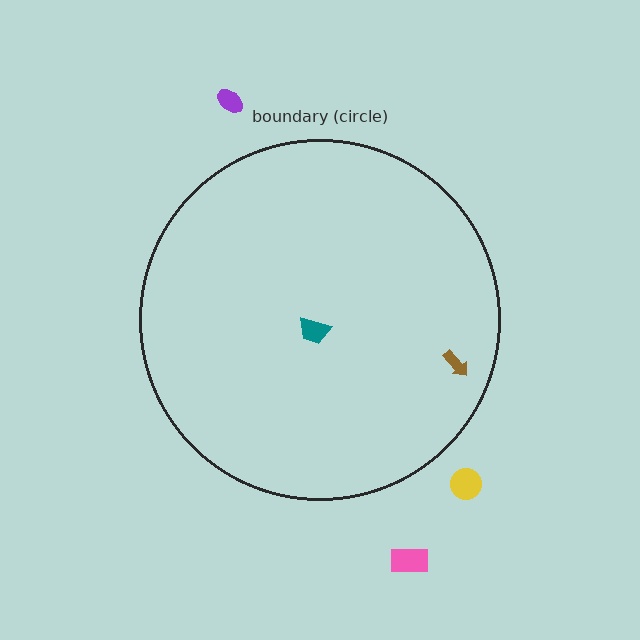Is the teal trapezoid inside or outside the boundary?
Inside.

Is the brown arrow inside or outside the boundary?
Inside.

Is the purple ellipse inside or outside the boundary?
Outside.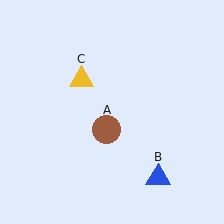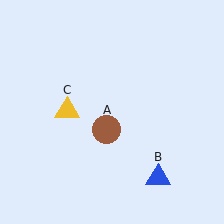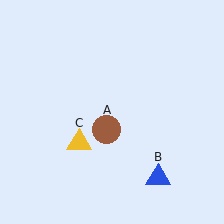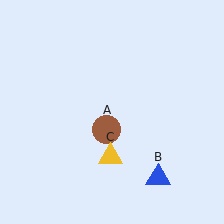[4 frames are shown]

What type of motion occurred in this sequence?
The yellow triangle (object C) rotated counterclockwise around the center of the scene.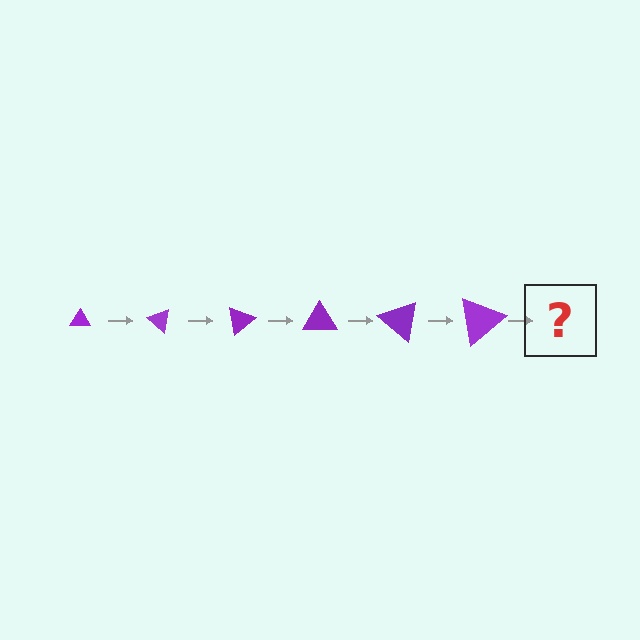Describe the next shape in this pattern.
It should be a triangle, larger than the previous one and rotated 240 degrees from the start.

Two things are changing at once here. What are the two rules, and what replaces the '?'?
The two rules are that the triangle grows larger each step and it rotates 40 degrees each step. The '?' should be a triangle, larger than the previous one and rotated 240 degrees from the start.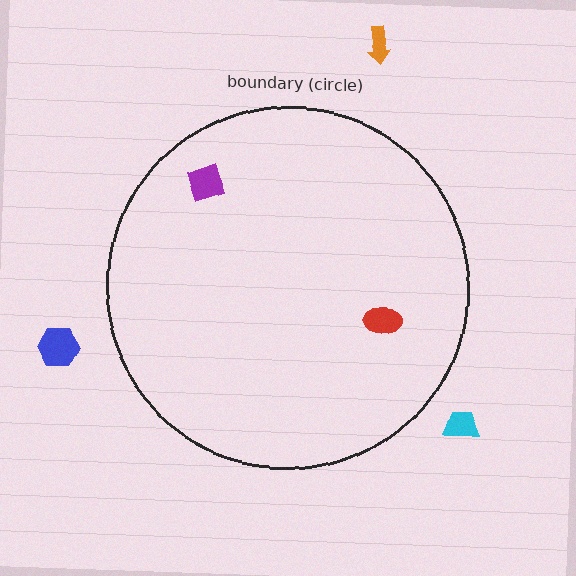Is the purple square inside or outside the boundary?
Inside.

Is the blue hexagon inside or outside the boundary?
Outside.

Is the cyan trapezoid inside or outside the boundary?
Outside.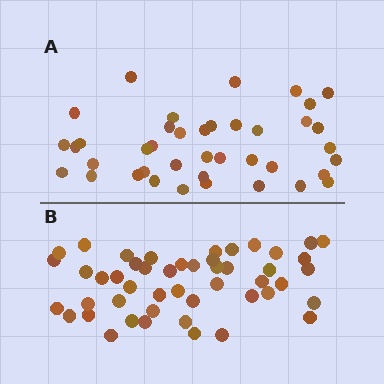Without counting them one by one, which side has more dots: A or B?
Region B (the bottom region) has more dots.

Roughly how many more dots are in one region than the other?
Region B has roughly 8 or so more dots than region A.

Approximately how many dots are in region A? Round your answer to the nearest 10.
About 40 dots.